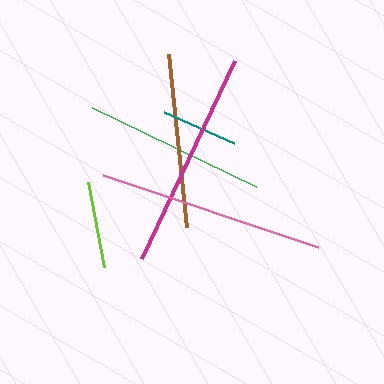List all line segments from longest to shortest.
From longest to shortest: pink, magenta, green, brown, lime, teal.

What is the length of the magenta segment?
The magenta segment is approximately 219 pixels long.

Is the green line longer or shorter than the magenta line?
The magenta line is longer than the green line.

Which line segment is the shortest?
The teal line is the shortest at approximately 76 pixels.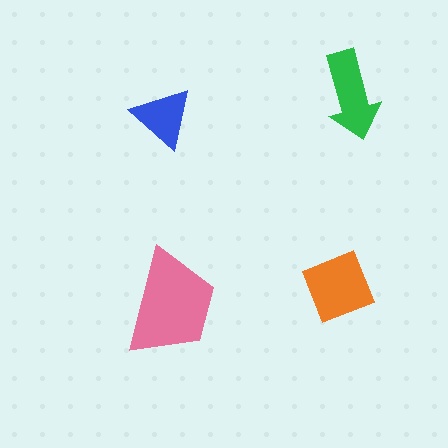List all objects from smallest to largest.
The blue triangle, the green arrow, the orange square, the pink trapezoid.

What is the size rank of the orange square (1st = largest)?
2nd.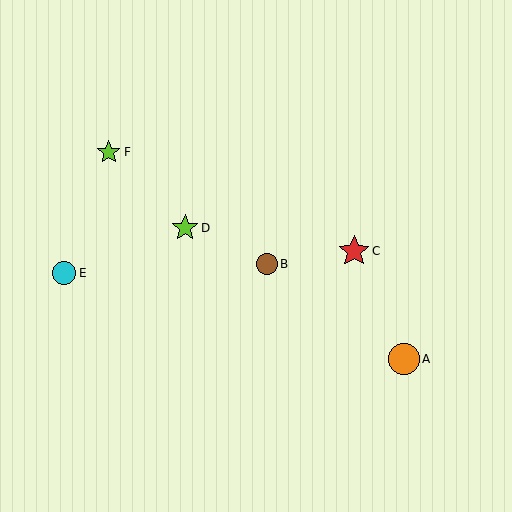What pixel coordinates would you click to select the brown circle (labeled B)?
Click at (267, 264) to select the brown circle B.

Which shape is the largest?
The orange circle (labeled A) is the largest.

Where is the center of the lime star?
The center of the lime star is at (109, 152).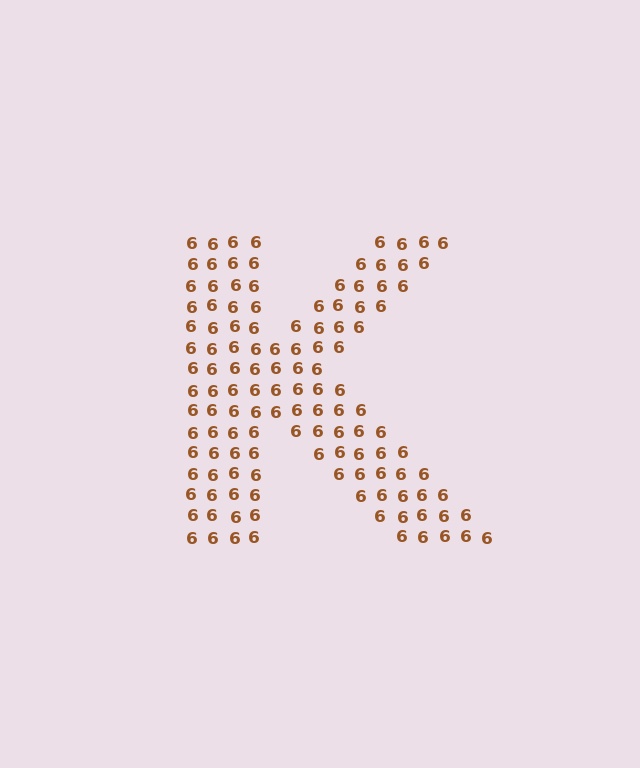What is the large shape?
The large shape is the letter K.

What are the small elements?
The small elements are digit 6's.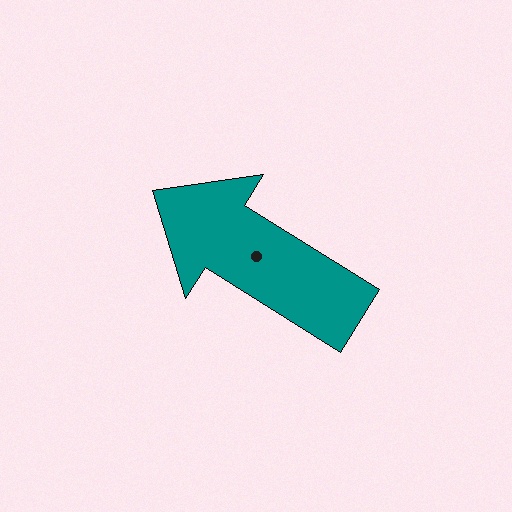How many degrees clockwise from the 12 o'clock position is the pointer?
Approximately 302 degrees.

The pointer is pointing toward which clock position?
Roughly 10 o'clock.